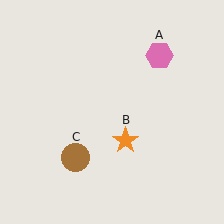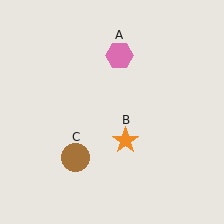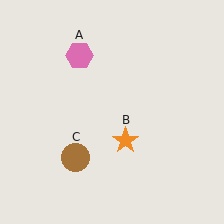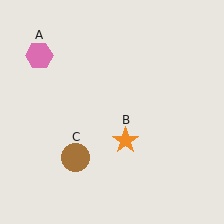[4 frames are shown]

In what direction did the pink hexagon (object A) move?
The pink hexagon (object A) moved left.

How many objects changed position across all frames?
1 object changed position: pink hexagon (object A).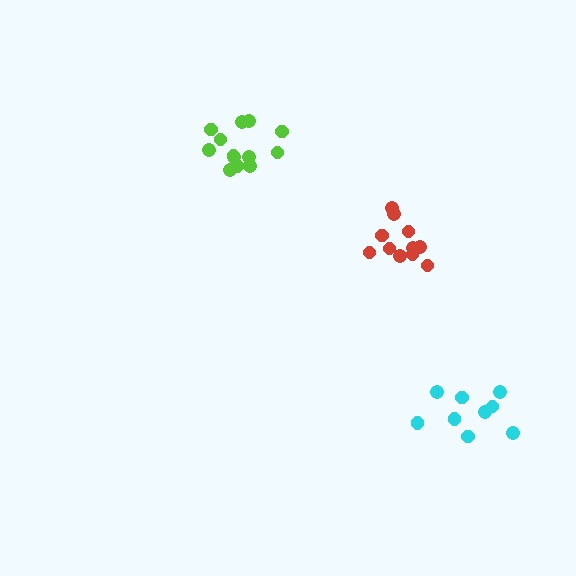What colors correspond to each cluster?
The clusters are colored: red, lime, cyan.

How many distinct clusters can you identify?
There are 3 distinct clusters.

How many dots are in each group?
Group 1: 11 dots, Group 2: 13 dots, Group 3: 9 dots (33 total).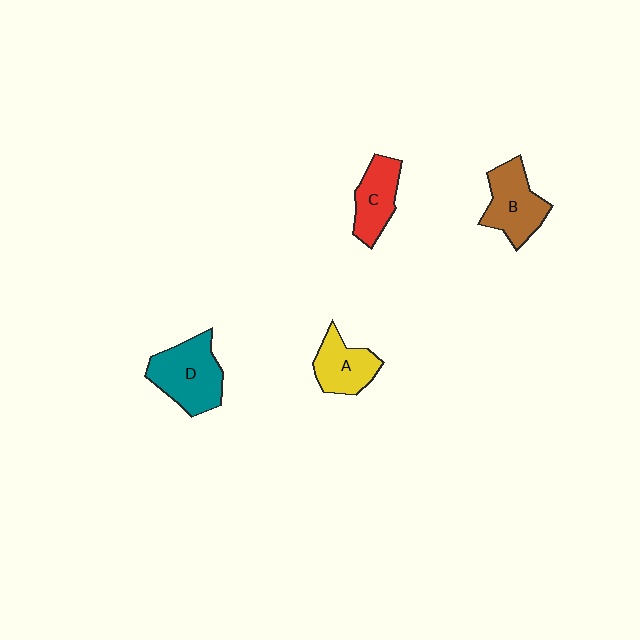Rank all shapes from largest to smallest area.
From largest to smallest: D (teal), B (brown), C (red), A (yellow).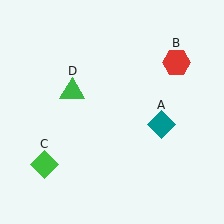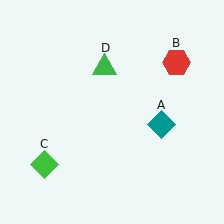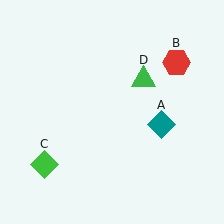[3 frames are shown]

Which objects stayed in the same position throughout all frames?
Teal diamond (object A) and red hexagon (object B) and green diamond (object C) remained stationary.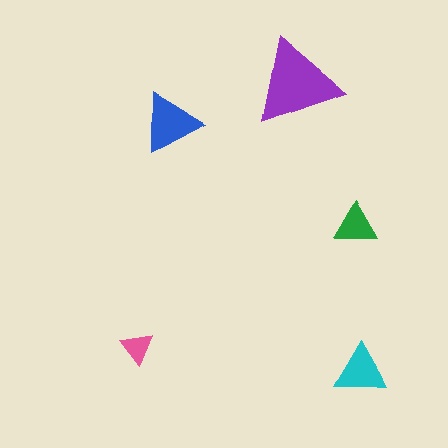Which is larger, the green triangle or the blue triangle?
The blue one.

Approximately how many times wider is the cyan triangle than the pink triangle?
About 1.5 times wider.